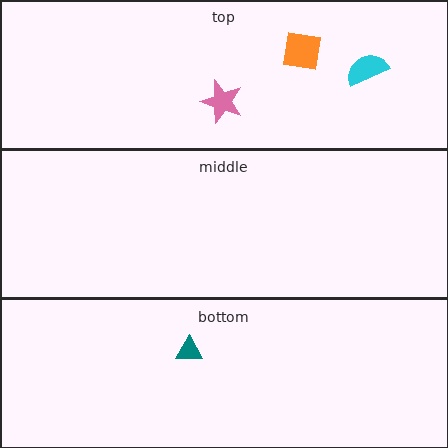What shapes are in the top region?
The cyan semicircle, the orange square, the pink star.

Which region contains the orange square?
The top region.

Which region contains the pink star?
The top region.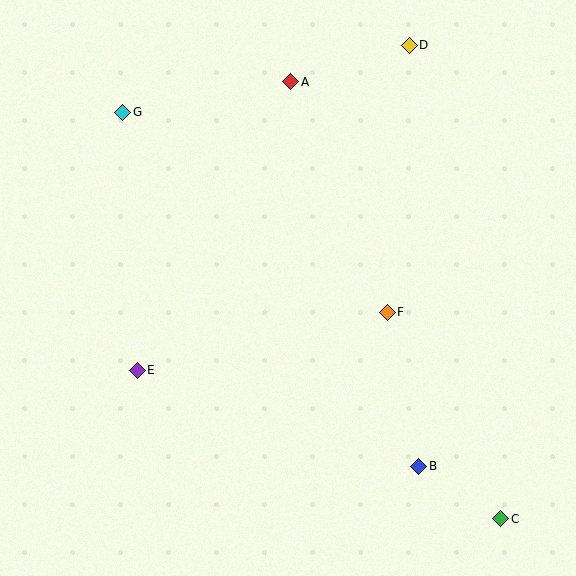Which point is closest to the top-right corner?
Point D is closest to the top-right corner.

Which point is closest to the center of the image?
Point F at (387, 312) is closest to the center.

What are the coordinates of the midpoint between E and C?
The midpoint between E and C is at (319, 445).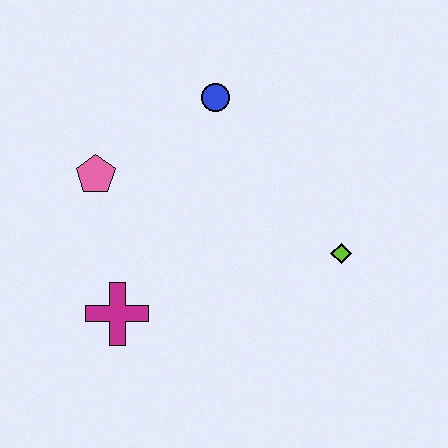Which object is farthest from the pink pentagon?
The lime diamond is farthest from the pink pentagon.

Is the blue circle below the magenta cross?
No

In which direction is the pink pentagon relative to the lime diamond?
The pink pentagon is to the left of the lime diamond.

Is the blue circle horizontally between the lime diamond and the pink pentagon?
Yes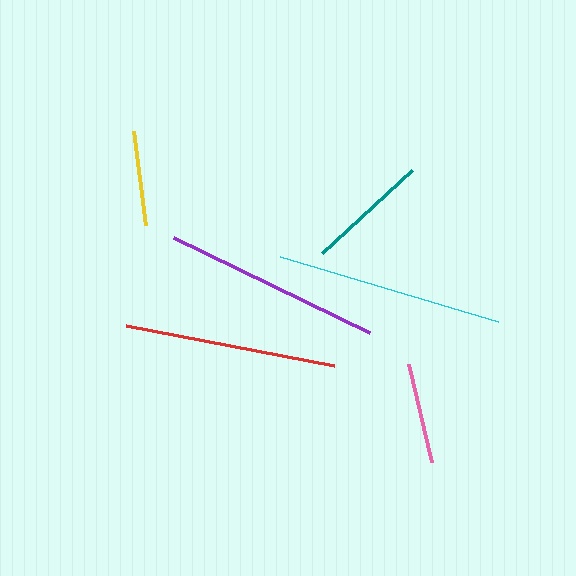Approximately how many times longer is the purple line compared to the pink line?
The purple line is approximately 2.2 times the length of the pink line.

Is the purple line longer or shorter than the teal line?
The purple line is longer than the teal line.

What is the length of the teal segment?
The teal segment is approximately 123 pixels long.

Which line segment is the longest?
The cyan line is the longest at approximately 227 pixels.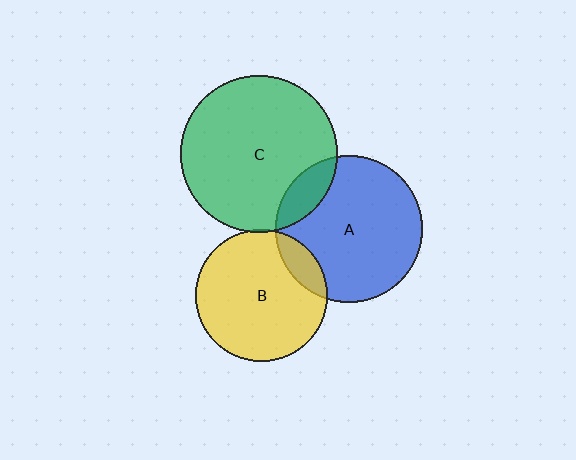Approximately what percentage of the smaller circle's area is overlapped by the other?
Approximately 15%.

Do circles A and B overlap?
Yes.